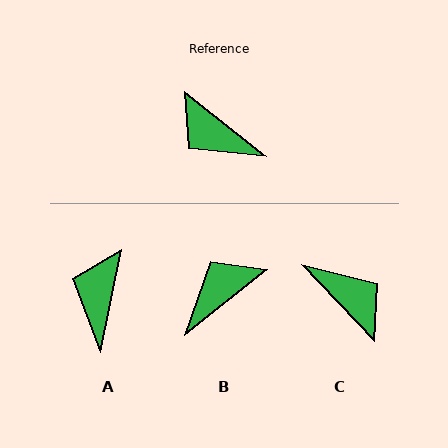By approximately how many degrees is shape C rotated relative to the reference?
Approximately 172 degrees counter-clockwise.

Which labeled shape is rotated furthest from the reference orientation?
C, about 172 degrees away.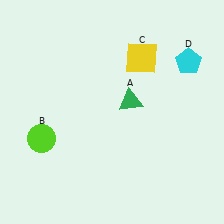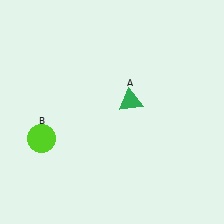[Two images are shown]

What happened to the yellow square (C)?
The yellow square (C) was removed in Image 2. It was in the top-right area of Image 1.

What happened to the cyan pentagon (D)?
The cyan pentagon (D) was removed in Image 2. It was in the top-right area of Image 1.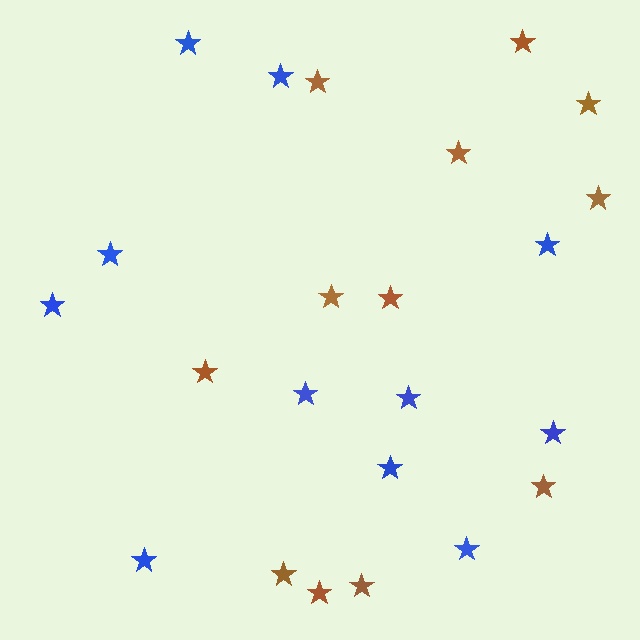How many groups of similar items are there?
There are 2 groups: one group of brown stars (12) and one group of blue stars (11).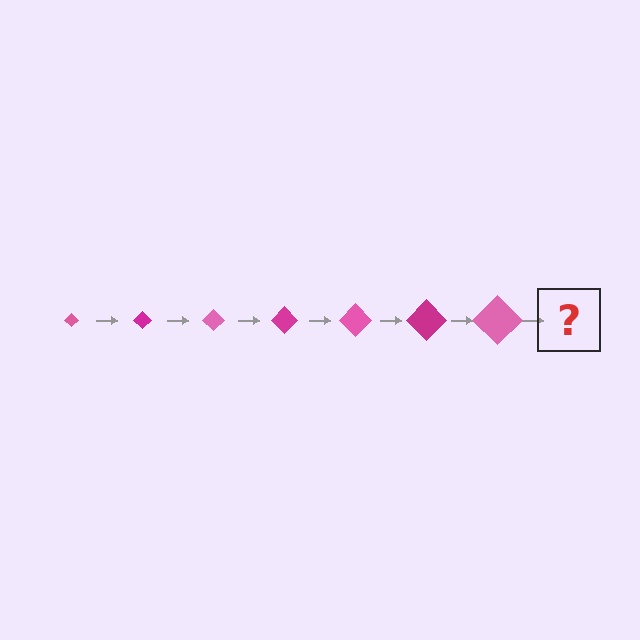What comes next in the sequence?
The next element should be a magenta diamond, larger than the previous one.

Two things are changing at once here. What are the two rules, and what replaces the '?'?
The two rules are that the diamond grows larger each step and the color cycles through pink and magenta. The '?' should be a magenta diamond, larger than the previous one.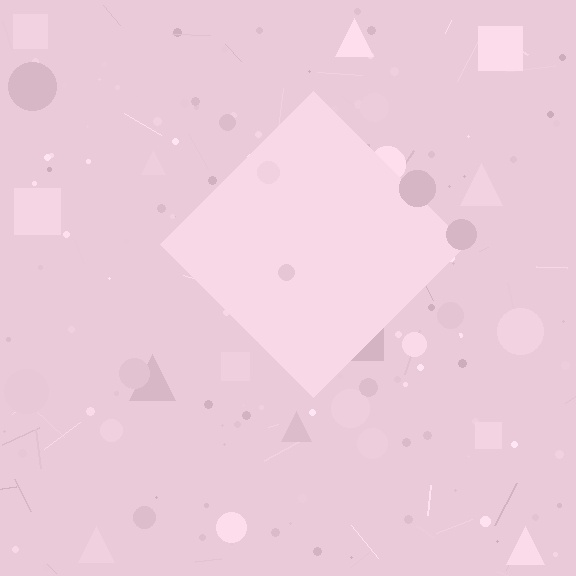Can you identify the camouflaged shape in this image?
The camouflaged shape is a diamond.